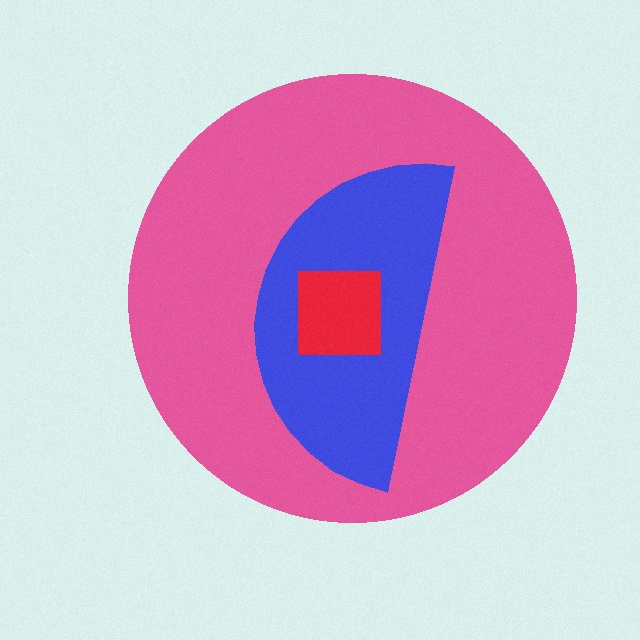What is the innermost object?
The red square.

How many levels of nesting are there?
3.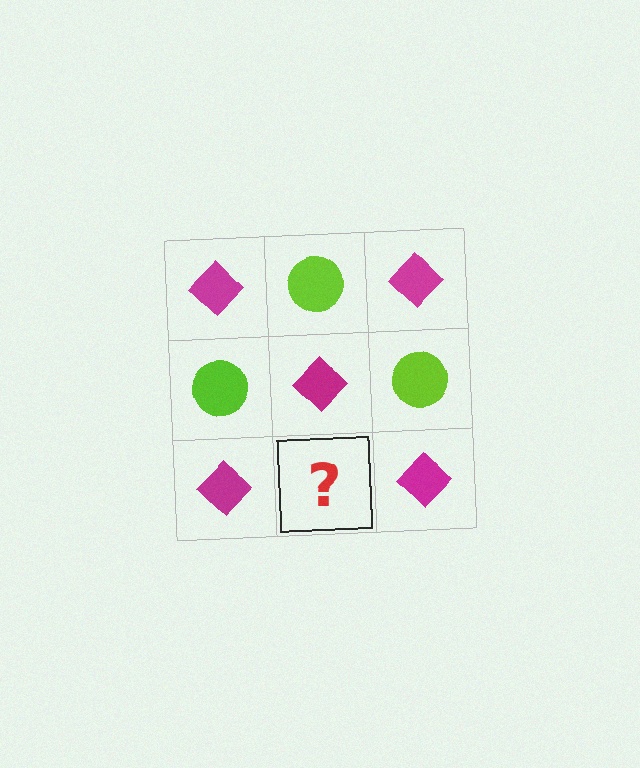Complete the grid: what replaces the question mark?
The question mark should be replaced with a lime circle.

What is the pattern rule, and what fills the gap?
The rule is that it alternates magenta diamond and lime circle in a checkerboard pattern. The gap should be filled with a lime circle.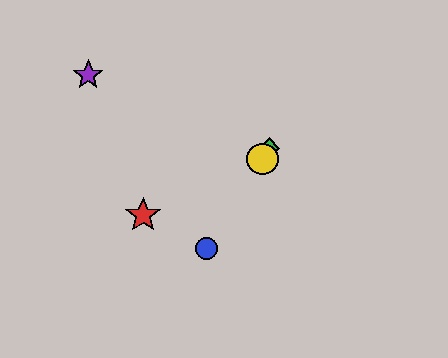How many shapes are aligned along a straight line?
3 shapes (the blue circle, the green diamond, the yellow circle) are aligned along a straight line.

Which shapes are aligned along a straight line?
The blue circle, the green diamond, the yellow circle are aligned along a straight line.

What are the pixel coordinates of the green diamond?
The green diamond is at (269, 149).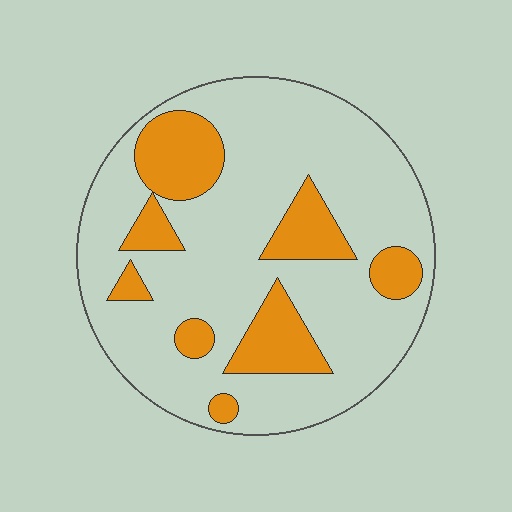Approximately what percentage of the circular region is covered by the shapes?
Approximately 25%.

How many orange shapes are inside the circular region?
8.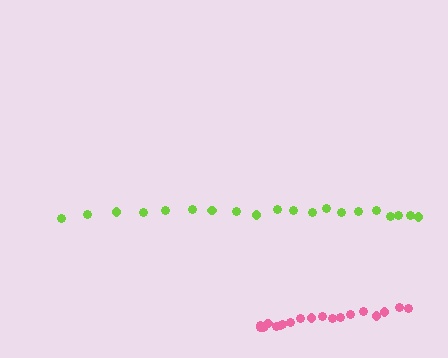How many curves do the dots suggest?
There are 2 distinct paths.